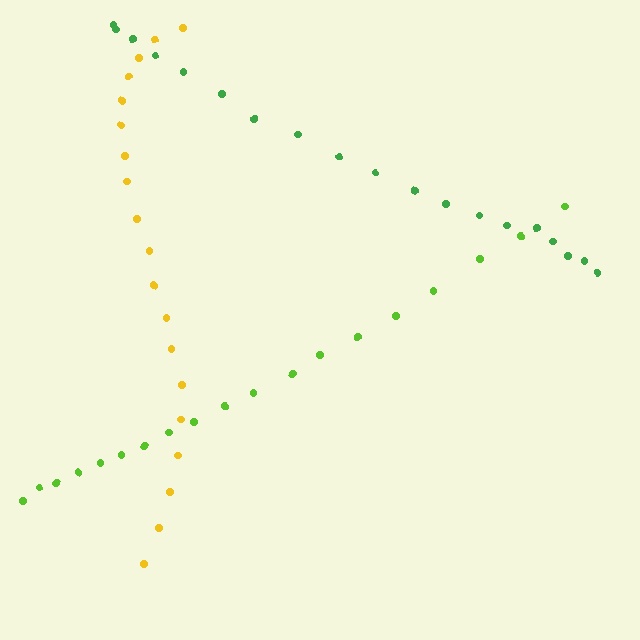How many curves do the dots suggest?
There are 3 distinct paths.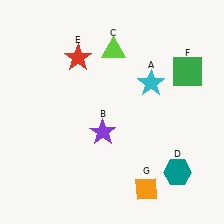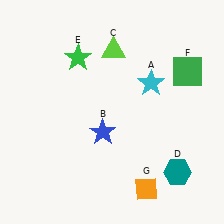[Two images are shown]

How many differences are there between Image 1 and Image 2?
There are 2 differences between the two images.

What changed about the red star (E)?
In Image 1, E is red. In Image 2, it changed to green.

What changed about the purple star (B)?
In Image 1, B is purple. In Image 2, it changed to blue.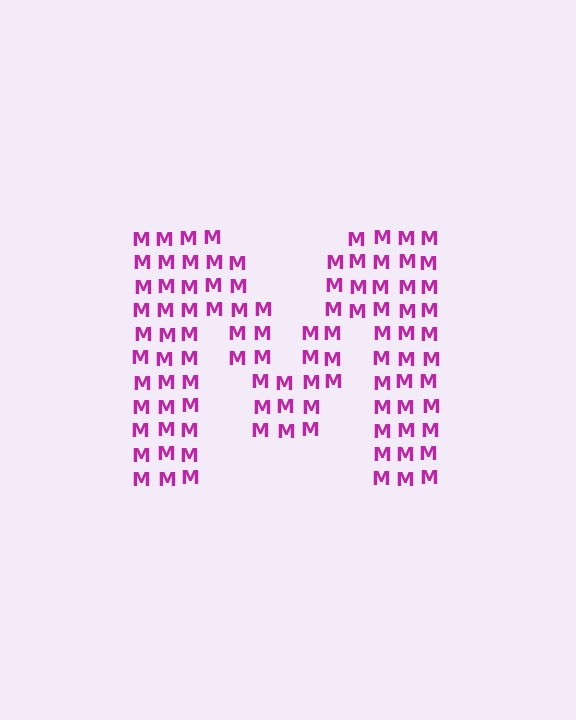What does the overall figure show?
The overall figure shows the letter M.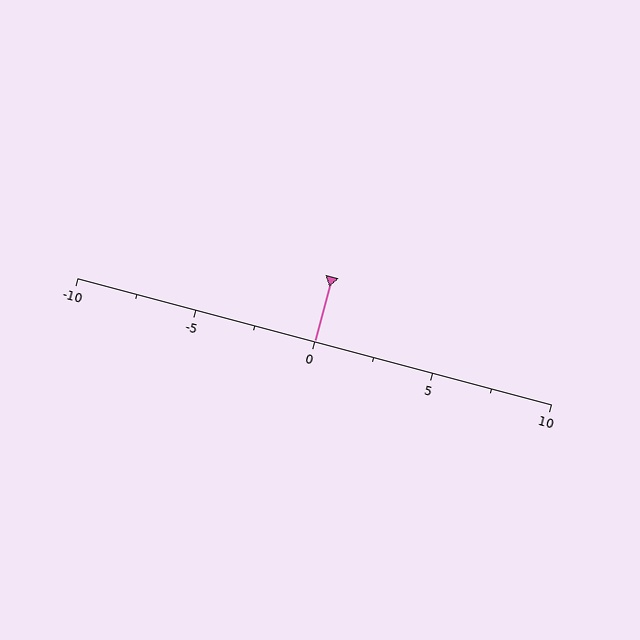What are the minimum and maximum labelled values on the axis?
The axis runs from -10 to 10.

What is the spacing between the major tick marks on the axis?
The major ticks are spaced 5 apart.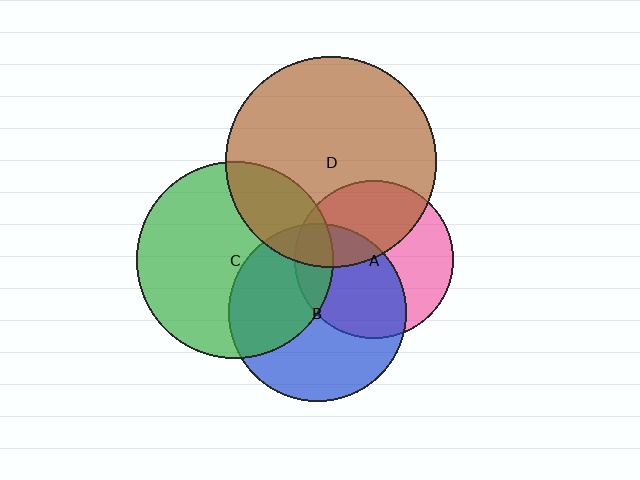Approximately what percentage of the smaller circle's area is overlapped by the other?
Approximately 15%.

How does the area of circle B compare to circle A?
Approximately 1.3 times.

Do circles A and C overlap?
Yes.